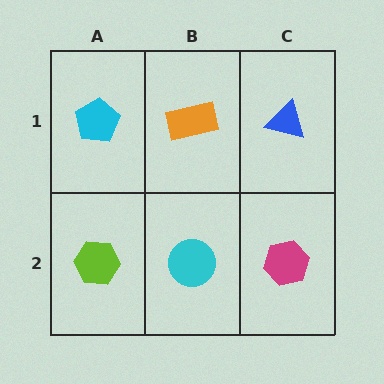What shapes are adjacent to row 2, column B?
An orange rectangle (row 1, column B), a lime hexagon (row 2, column A), a magenta hexagon (row 2, column C).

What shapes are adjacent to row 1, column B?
A cyan circle (row 2, column B), a cyan pentagon (row 1, column A), a blue triangle (row 1, column C).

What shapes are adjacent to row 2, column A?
A cyan pentagon (row 1, column A), a cyan circle (row 2, column B).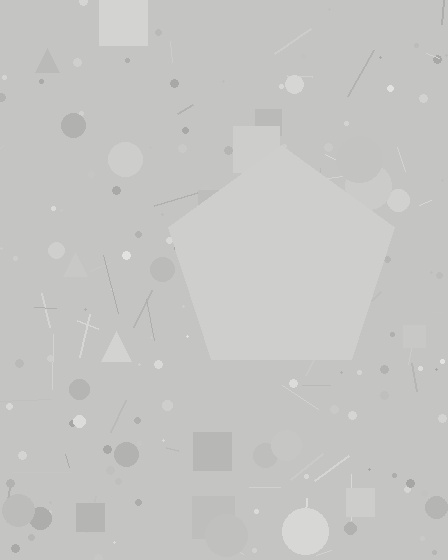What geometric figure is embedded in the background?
A pentagon is embedded in the background.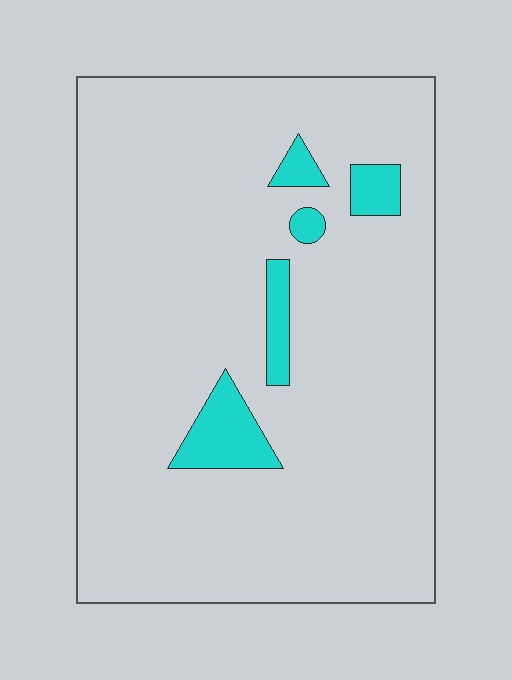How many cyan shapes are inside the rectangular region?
5.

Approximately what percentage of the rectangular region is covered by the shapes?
Approximately 10%.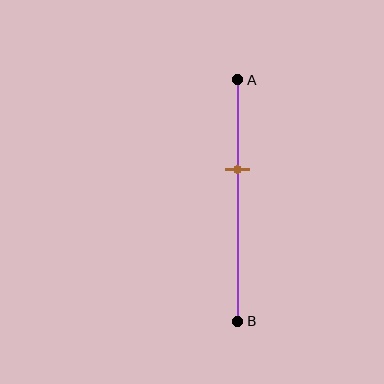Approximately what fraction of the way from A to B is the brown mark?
The brown mark is approximately 35% of the way from A to B.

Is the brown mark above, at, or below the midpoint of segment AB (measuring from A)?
The brown mark is above the midpoint of segment AB.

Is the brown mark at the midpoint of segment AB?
No, the mark is at about 35% from A, not at the 50% midpoint.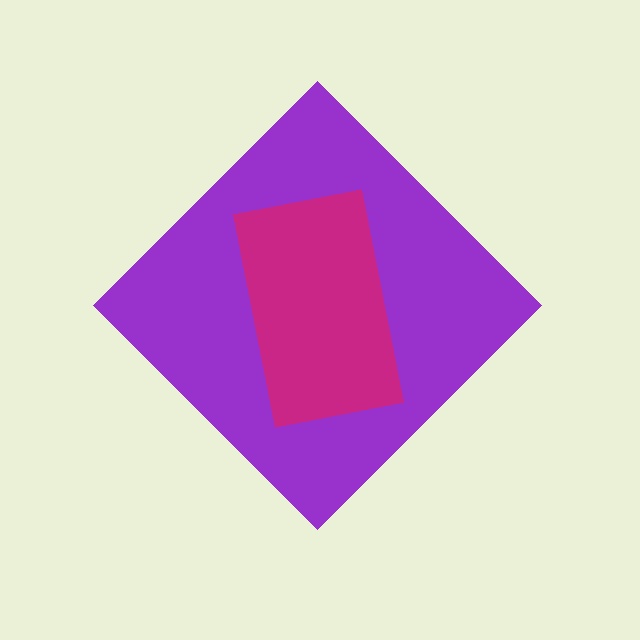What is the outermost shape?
The purple diamond.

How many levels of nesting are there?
2.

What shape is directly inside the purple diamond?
The magenta rectangle.